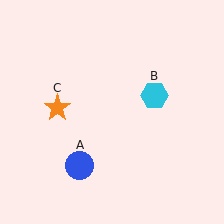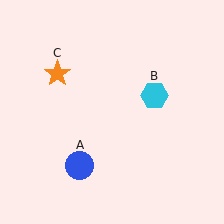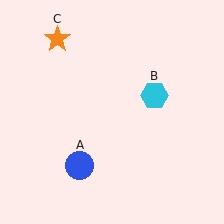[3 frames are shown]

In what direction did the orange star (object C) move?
The orange star (object C) moved up.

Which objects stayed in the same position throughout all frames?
Blue circle (object A) and cyan hexagon (object B) remained stationary.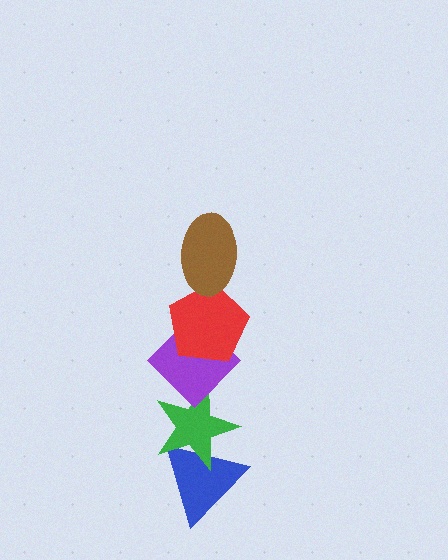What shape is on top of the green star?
The purple diamond is on top of the green star.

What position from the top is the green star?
The green star is 4th from the top.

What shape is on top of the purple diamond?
The red pentagon is on top of the purple diamond.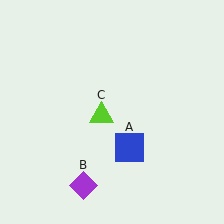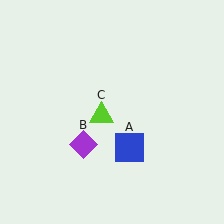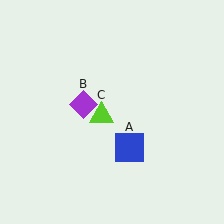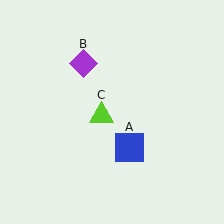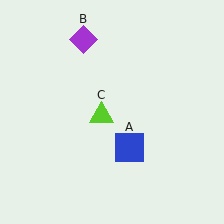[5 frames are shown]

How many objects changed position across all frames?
1 object changed position: purple diamond (object B).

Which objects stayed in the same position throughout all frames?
Blue square (object A) and lime triangle (object C) remained stationary.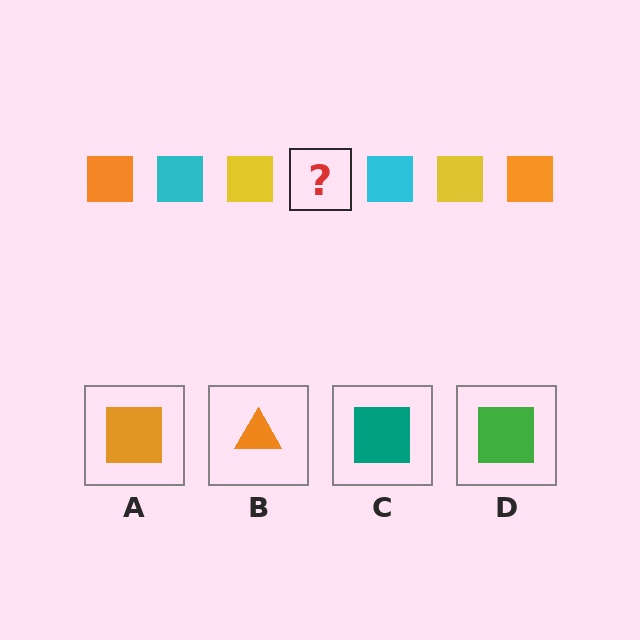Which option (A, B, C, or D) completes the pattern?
A.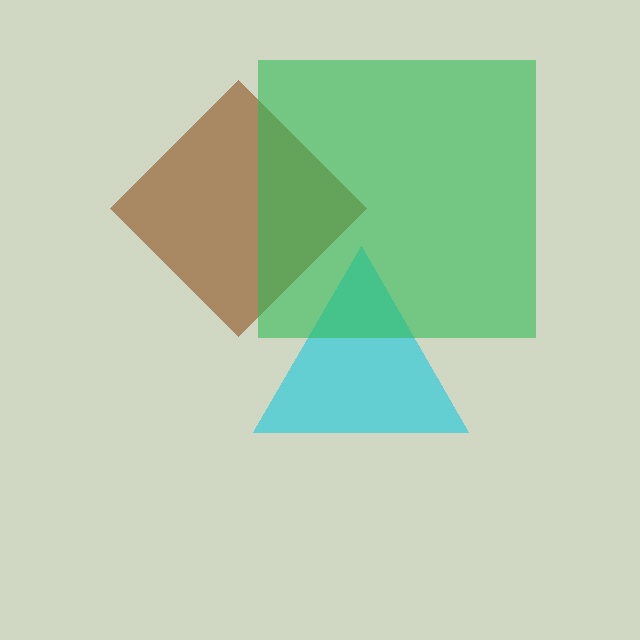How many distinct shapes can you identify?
There are 3 distinct shapes: a brown diamond, a cyan triangle, a green square.